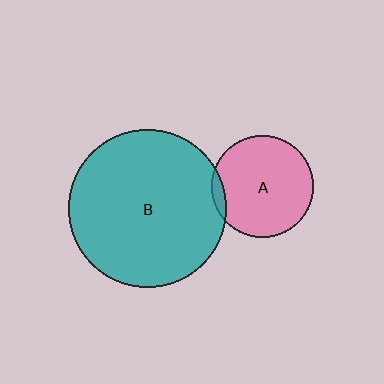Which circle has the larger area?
Circle B (teal).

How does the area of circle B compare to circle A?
Approximately 2.4 times.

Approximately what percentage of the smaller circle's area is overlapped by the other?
Approximately 5%.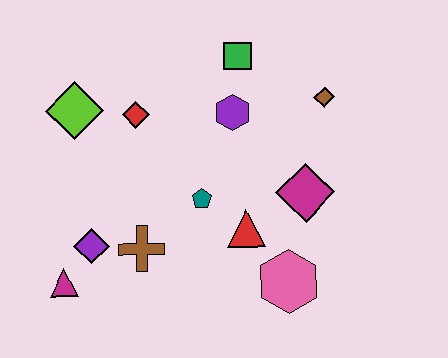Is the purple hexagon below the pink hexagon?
No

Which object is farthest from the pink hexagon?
The lime diamond is farthest from the pink hexagon.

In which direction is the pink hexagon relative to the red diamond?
The pink hexagon is below the red diamond.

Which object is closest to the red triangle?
The teal pentagon is closest to the red triangle.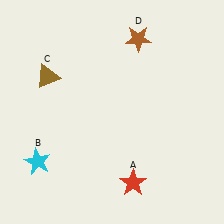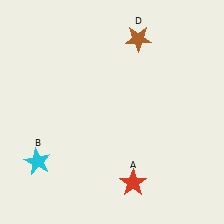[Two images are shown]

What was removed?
The brown triangle (C) was removed in Image 2.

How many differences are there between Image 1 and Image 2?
There is 1 difference between the two images.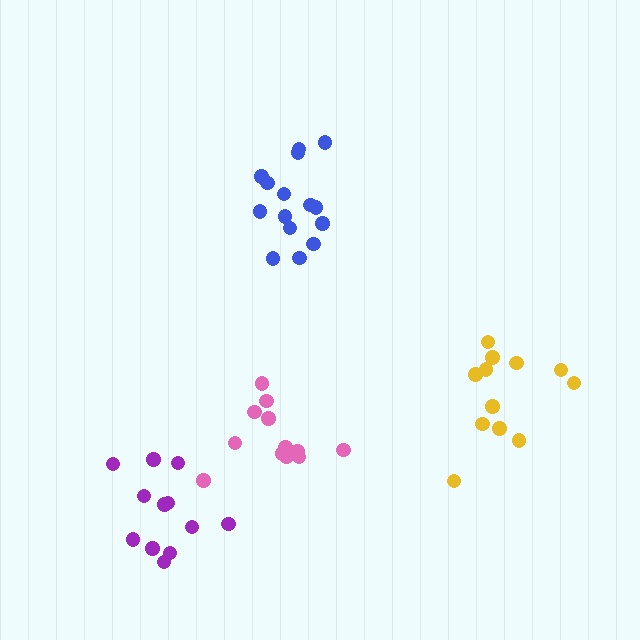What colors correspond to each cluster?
The clusters are colored: pink, blue, yellow, purple.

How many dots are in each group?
Group 1: 12 dots, Group 2: 15 dots, Group 3: 12 dots, Group 4: 12 dots (51 total).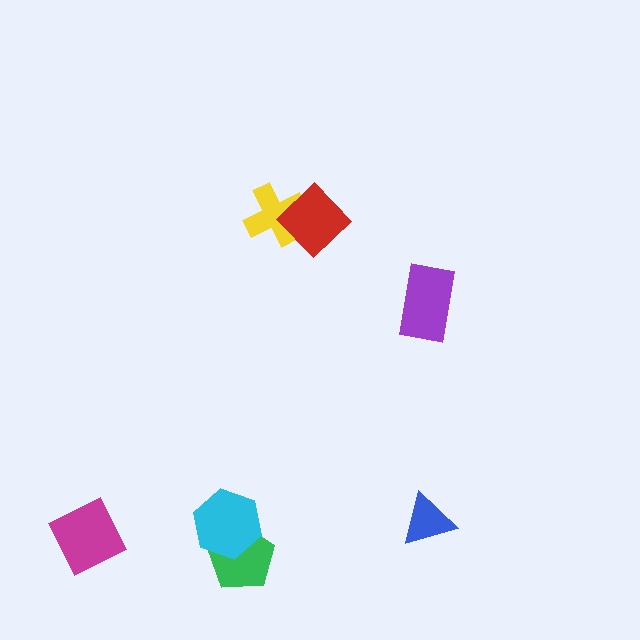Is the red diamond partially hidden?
No, no other shape covers it.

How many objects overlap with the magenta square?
0 objects overlap with the magenta square.